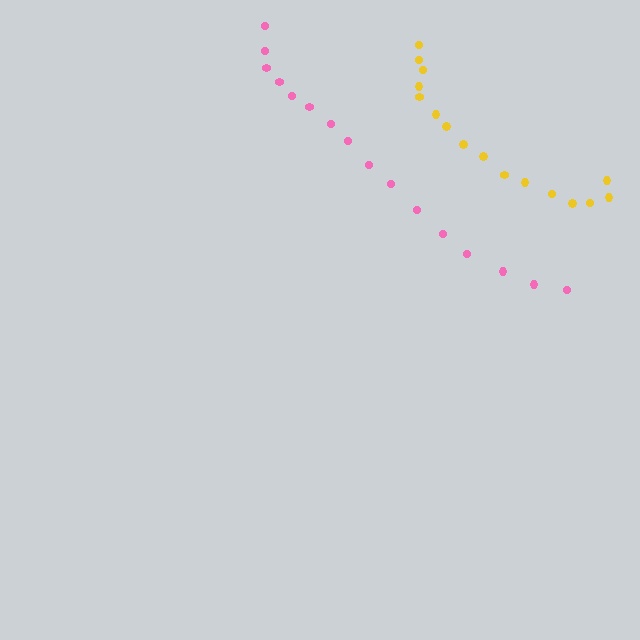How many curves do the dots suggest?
There are 2 distinct paths.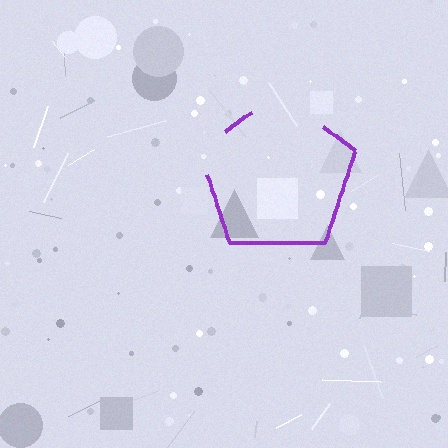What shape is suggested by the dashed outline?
The dashed outline suggests a pentagon.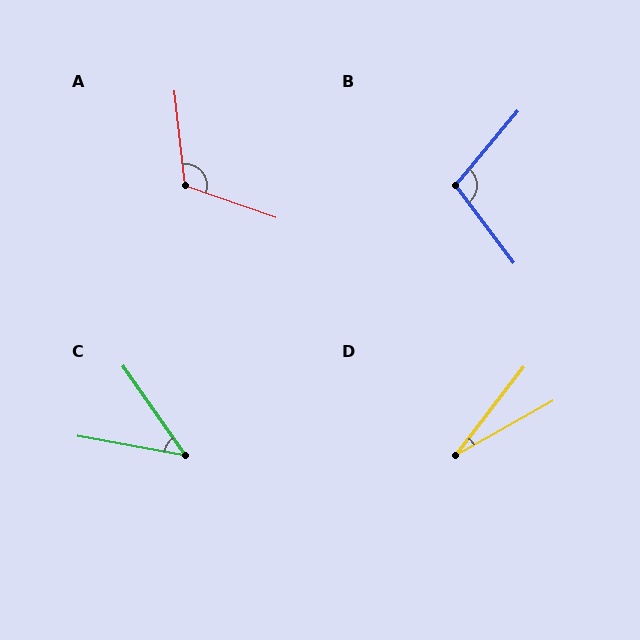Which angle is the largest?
A, at approximately 115 degrees.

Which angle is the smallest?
D, at approximately 23 degrees.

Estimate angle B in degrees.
Approximately 103 degrees.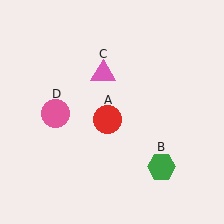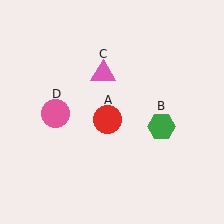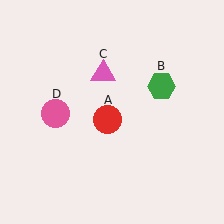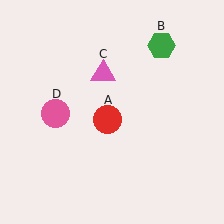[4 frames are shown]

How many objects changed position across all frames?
1 object changed position: green hexagon (object B).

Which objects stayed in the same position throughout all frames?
Red circle (object A) and pink triangle (object C) and pink circle (object D) remained stationary.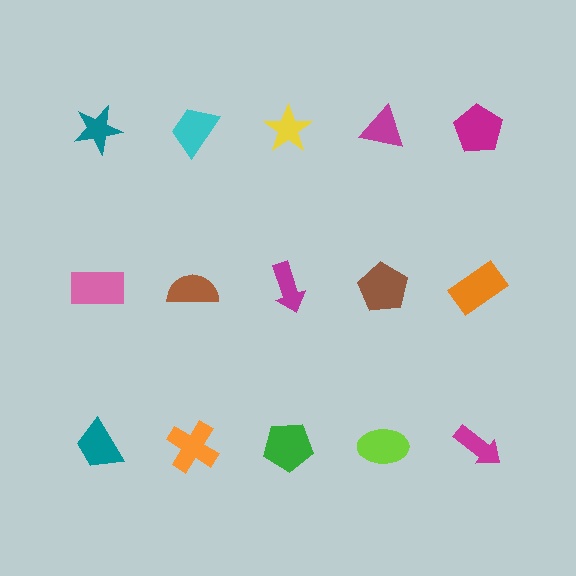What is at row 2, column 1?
A pink rectangle.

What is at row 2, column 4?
A brown pentagon.